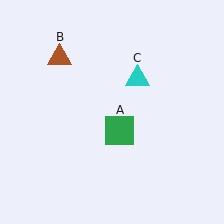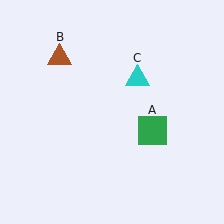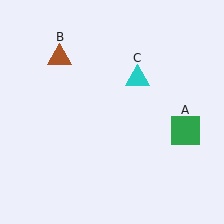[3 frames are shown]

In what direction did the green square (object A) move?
The green square (object A) moved right.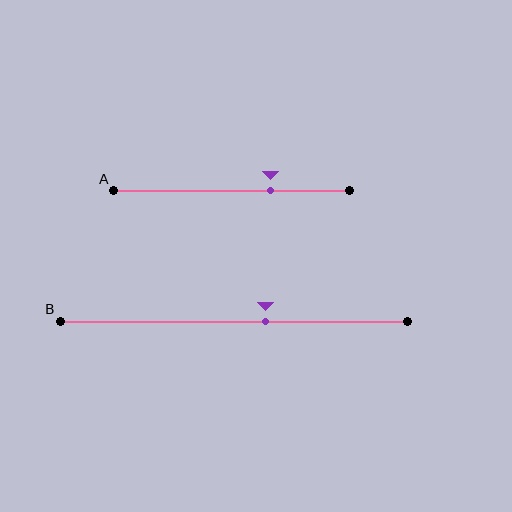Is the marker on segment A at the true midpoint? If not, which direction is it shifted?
No, the marker on segment A is shifted to the right by about 16% of the segment length.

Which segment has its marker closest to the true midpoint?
Segment B has its marker closest to the true midpoint.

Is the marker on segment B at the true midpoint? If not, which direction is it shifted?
No, the marker on segment B is shifted to the right by about 9% of the segment length.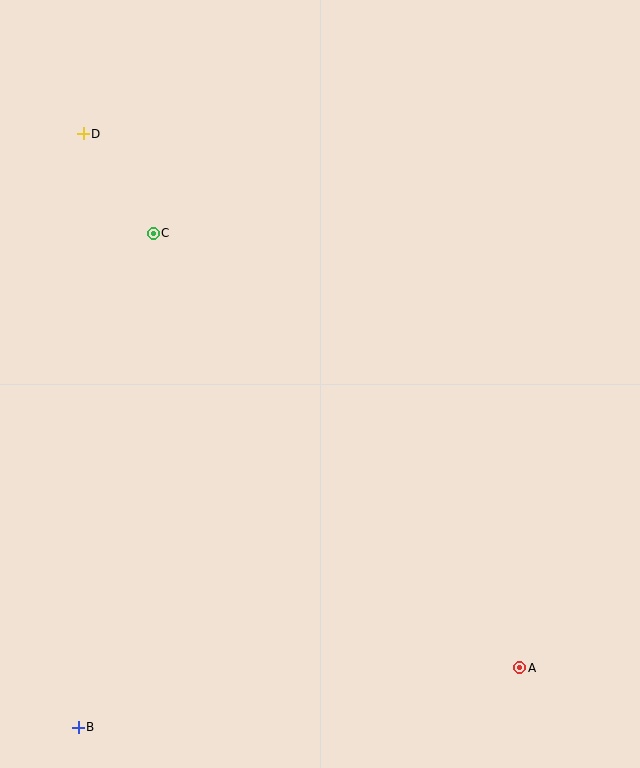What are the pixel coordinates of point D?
Point D is at (83, 134).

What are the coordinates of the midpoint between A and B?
The midpoint between A and B is at (299, 697).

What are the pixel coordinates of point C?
Point C is at (153, 233).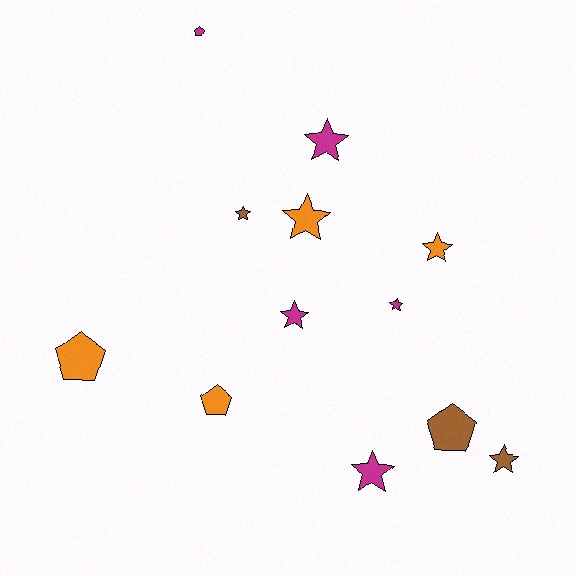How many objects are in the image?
There are 12 objects.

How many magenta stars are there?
There are 4 magenta stars.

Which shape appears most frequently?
Star, with 8 objects.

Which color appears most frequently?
Magenta, with 5 objects.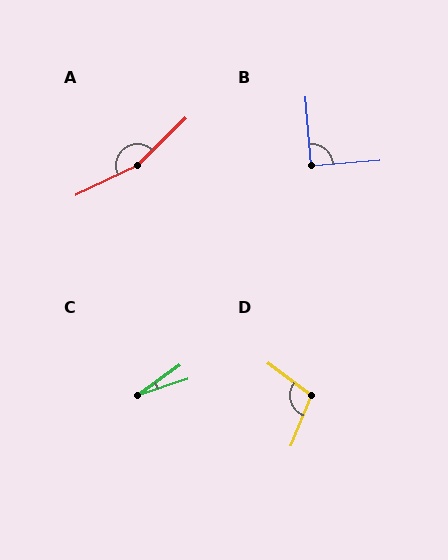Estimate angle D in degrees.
Approximately 105 degrees.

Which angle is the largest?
A, at approximately 161 degrees.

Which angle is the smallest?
C, at approximately 18 degrees.